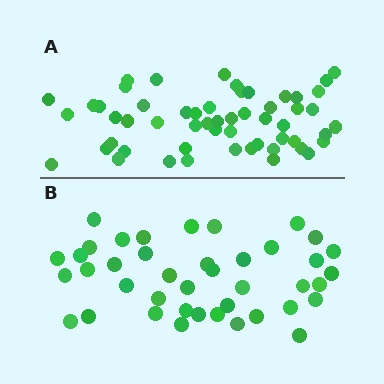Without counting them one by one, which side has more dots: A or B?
Region A (the top region) has more dots.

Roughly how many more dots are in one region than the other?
Region A has approximately 15 more dots than region B.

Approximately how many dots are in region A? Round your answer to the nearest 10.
About 60 dots. (The exact count is 55, which rounds to 60.)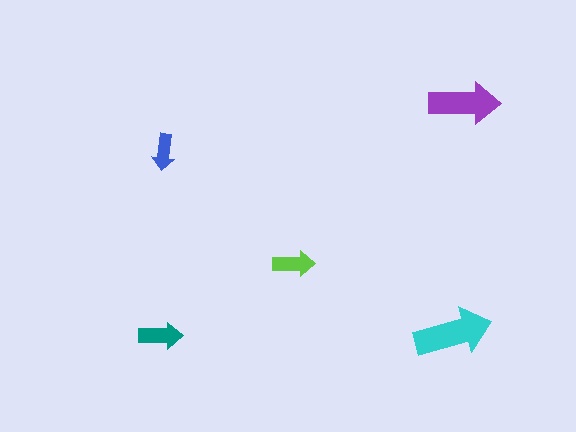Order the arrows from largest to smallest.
the cyan one, the purple one, the teal one, the lime one, the blue one.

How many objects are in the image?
There are 5 objects in the image.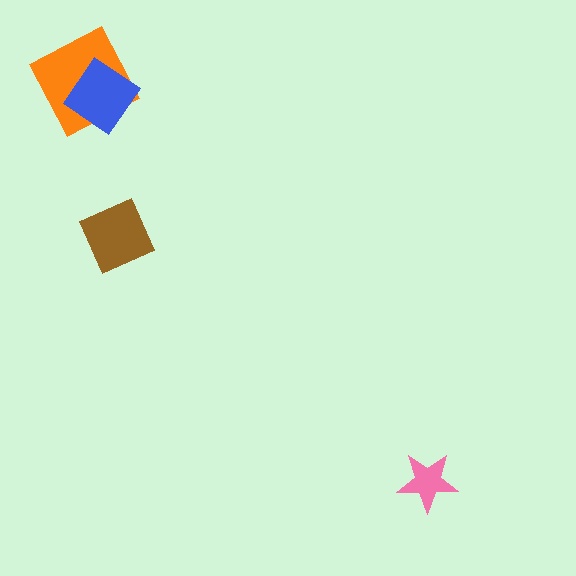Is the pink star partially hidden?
No, no other shape covers it.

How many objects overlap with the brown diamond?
0 objects overlap with the brown diamond.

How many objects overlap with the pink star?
0 objects overlap with the pink star.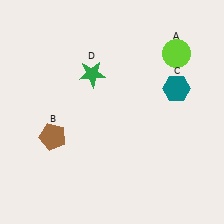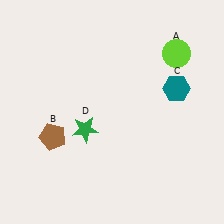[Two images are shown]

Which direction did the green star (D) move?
The green star (D) moved down.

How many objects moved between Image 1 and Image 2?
1 object moved between the two images.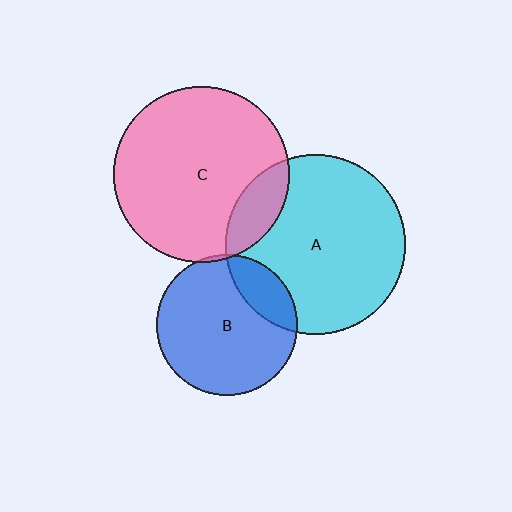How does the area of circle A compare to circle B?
Approximately 1.6 times.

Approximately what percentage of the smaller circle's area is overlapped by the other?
Approximately 5%.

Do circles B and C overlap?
Yes.